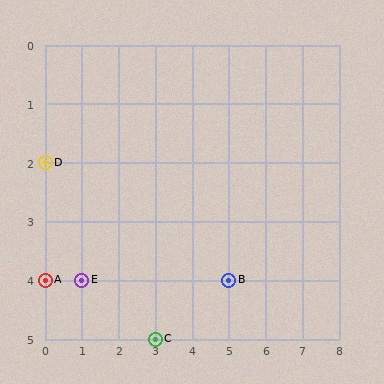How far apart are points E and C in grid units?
Points E and C are 2 columns and 1 row apart (about 2.2 grid units diagonally).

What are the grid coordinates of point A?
Point A is at grid coordinates (0, 4).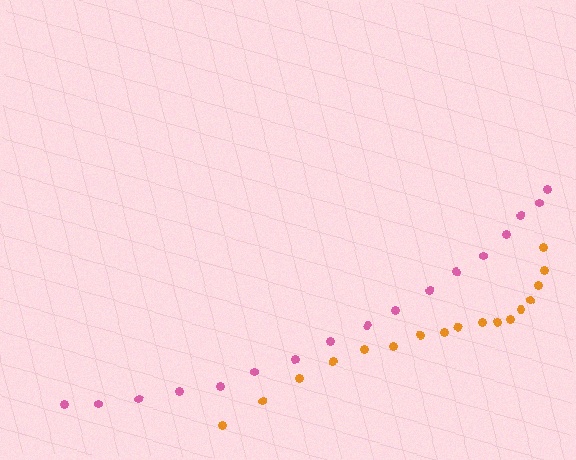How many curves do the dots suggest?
There are 2 distinct paths.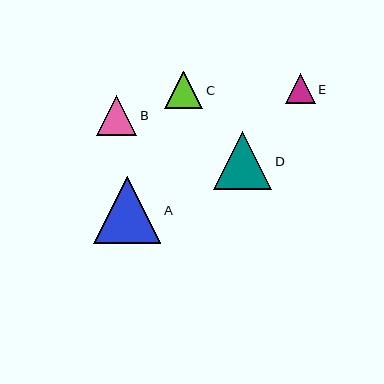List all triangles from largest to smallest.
From largest to smallest: A, D, B, C, E.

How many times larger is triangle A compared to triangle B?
Triangle A is approximately 1.7 times the size of triangle B.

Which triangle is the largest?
Triangle A is the largest with a size of approximately 68 pixels.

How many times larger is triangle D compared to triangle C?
Triangle D is approximately 1.5 times the size of triangle C.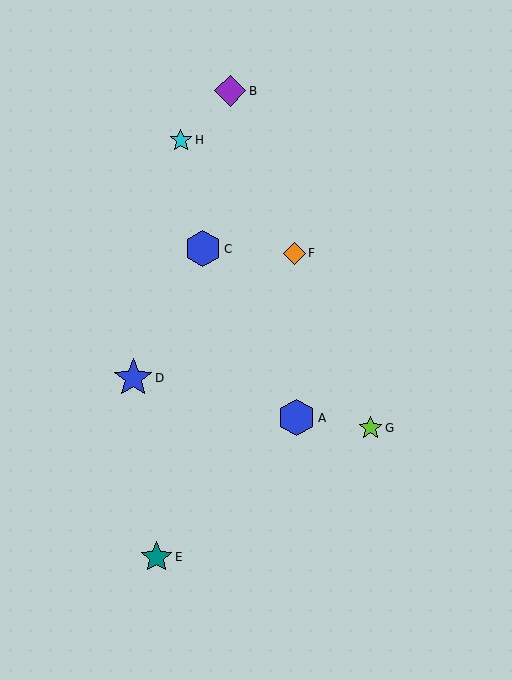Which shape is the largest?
The blue star (labeled D) is the largest.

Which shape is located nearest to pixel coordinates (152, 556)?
The teal star (labeled E) at (157, 557) is nearest to that location.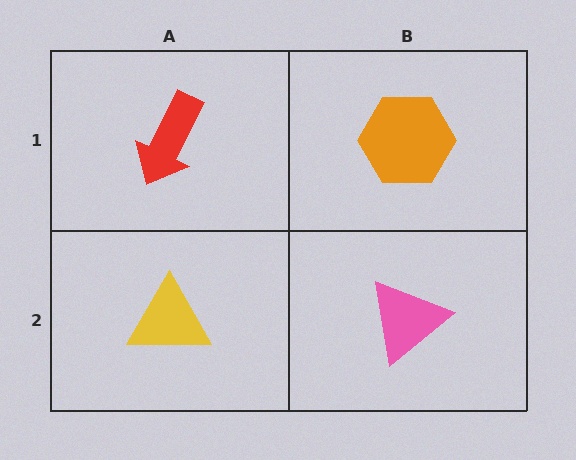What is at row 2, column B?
A pink triangle.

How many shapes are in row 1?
2 shapes.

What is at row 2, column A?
A yellow triangle.